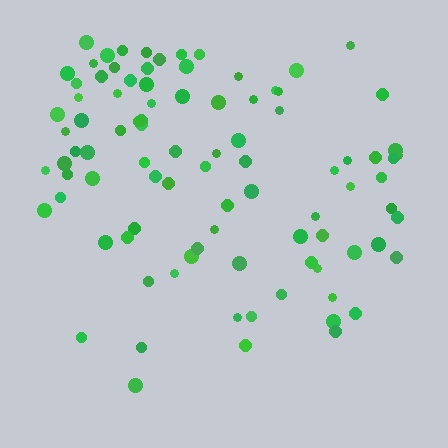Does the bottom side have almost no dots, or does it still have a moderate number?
Still a moderate number, just noticeably fewer than the top.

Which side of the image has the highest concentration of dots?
The top.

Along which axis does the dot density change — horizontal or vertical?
Vertical.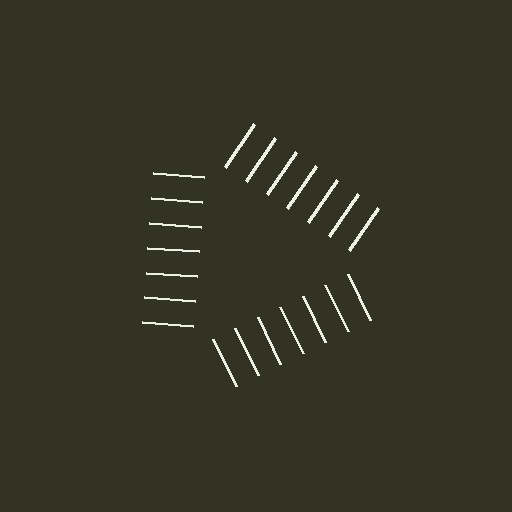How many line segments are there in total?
21 — 7 along each of the 3 edges.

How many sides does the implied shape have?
3 sides — the line-ends trace a triangle.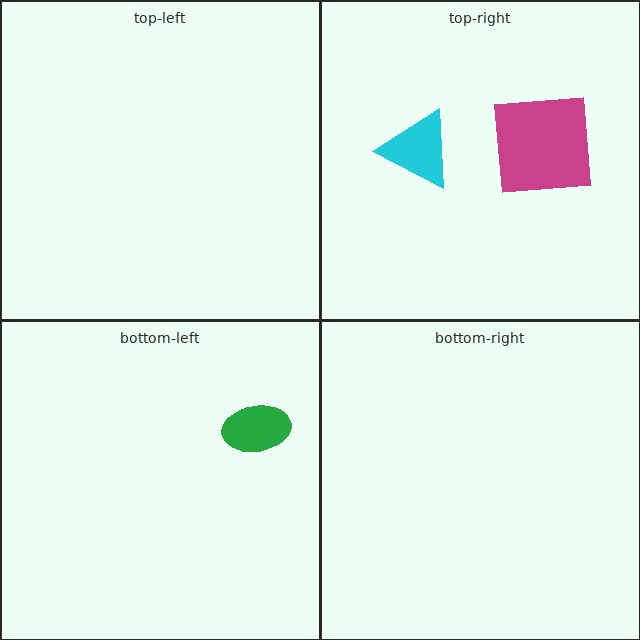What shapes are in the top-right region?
The cyan triangle, the magenta square.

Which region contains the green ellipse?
The bottom-left region.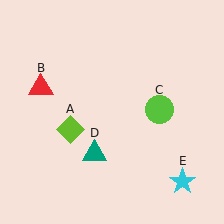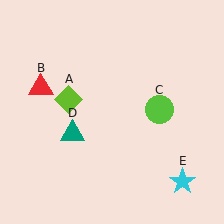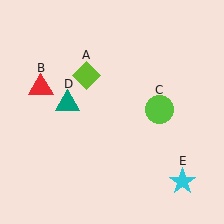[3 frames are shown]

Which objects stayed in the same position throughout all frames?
Red triangle (object B) and lime circle (object C) and cyan star (object E) remained stationary.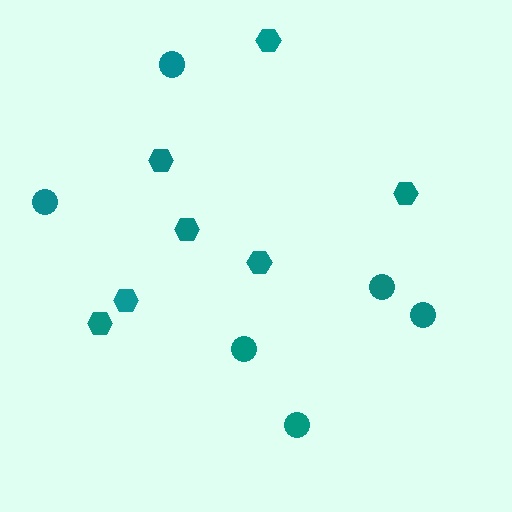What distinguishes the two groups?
There are 2 groups: one group of hexagons (7) and one group of circles (6).